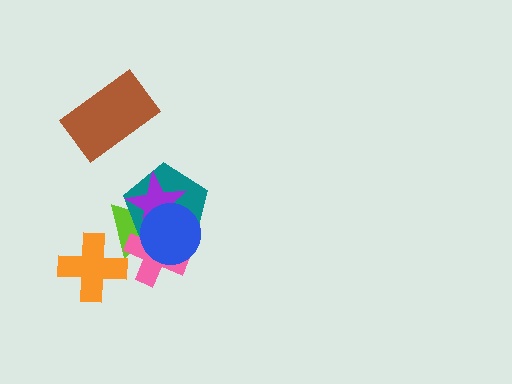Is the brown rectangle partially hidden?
No, no other shape covers it.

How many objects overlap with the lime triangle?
5 objects overlap with the lime triangle.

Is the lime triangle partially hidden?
Yes, it is partially covered by another shape.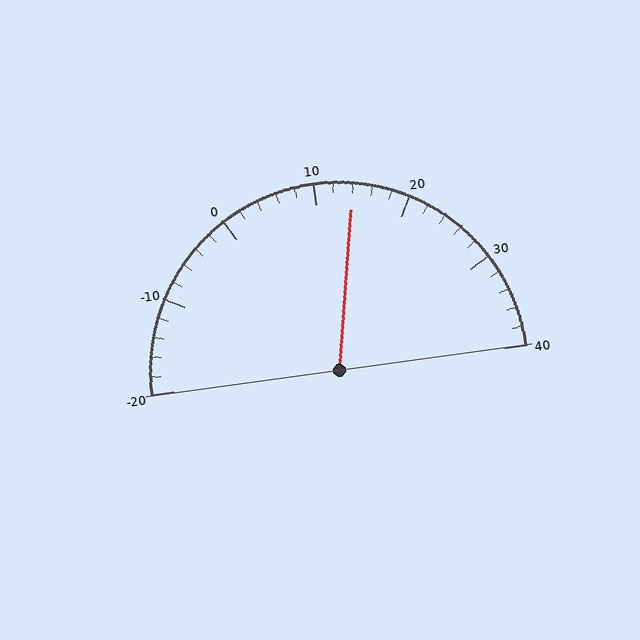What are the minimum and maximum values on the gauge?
The gauge ranges from -20 to 40.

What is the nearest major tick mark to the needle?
The nearest major tick mark is 10.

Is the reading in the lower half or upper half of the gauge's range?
The reading is in the upper half of the range (-20 to 40).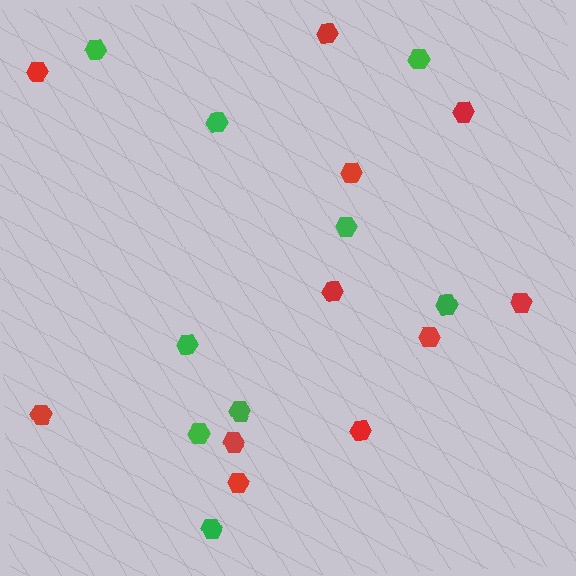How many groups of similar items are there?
There are 2 groups: one group of red hexagons (11) and one group of green hexagons (9).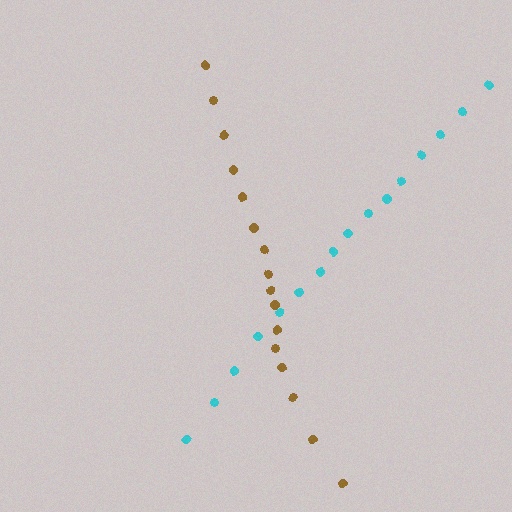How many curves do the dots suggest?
There are 2 distinct paths.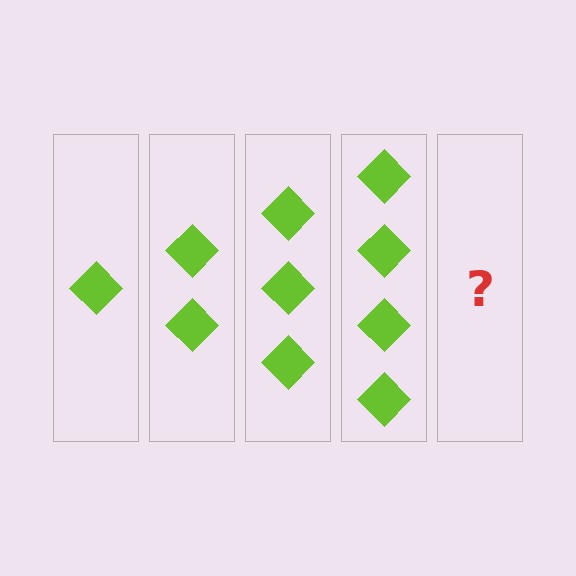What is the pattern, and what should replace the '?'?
The pattern is that each step adds one more diamond. The '?' should be 5 diamonds.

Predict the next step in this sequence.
The next step is 5 diamonds.